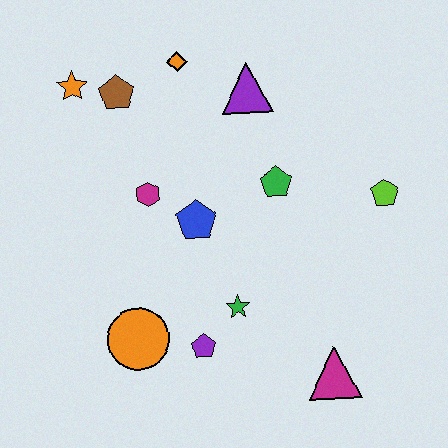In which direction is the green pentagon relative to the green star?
The green pentagon is above the green star.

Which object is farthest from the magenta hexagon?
The magenta triangle is farthest from the magenta hexagon.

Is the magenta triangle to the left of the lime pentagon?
Yes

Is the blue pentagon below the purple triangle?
Yes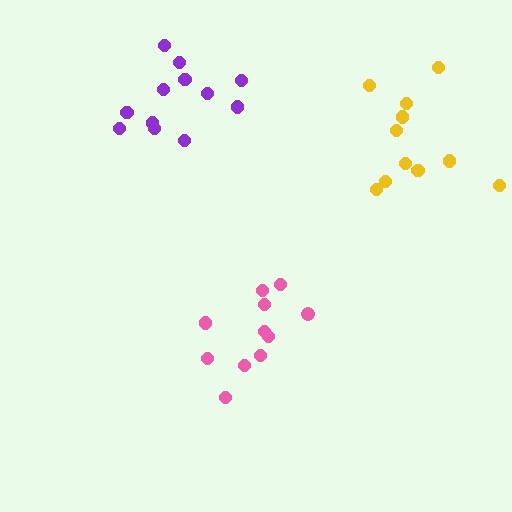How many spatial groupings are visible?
There are 3 spatial groupings.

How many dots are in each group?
Group 1: 11 dots, Group 2: 12 dots, Group 3: 11 dots (34 total).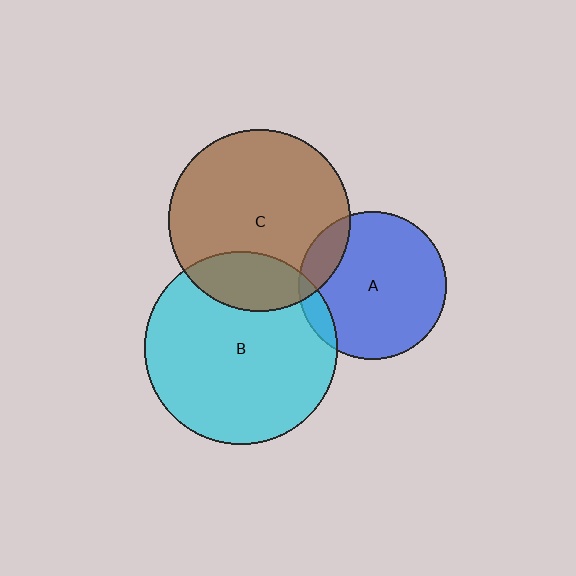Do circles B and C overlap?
Yes.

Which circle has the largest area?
Circle B (cyan).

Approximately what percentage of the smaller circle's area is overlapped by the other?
Approximately 20%.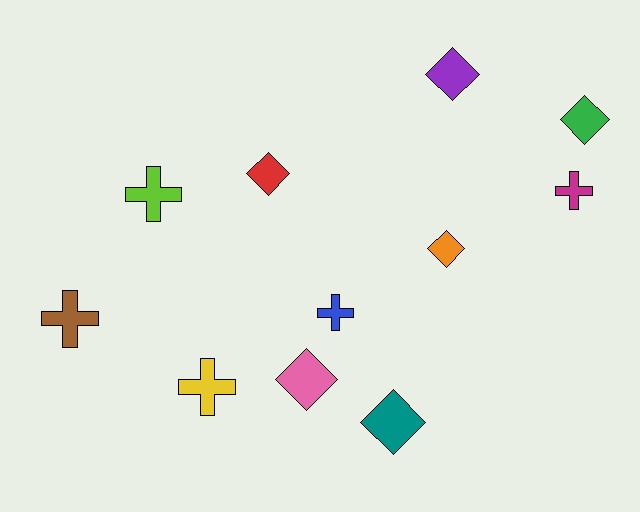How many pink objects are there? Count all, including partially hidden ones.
There is 1 pink object.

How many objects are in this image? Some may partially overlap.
There are 11 objects.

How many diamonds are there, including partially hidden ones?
There are 6 diamonds.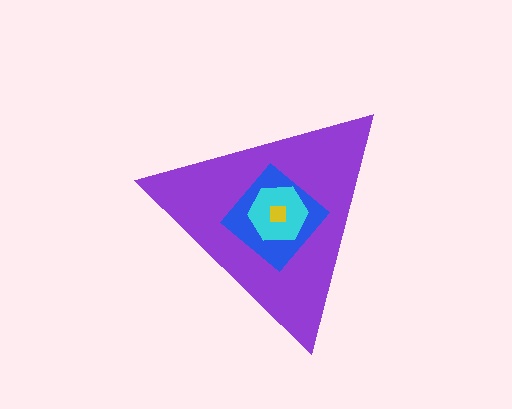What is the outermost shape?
The purple triangle.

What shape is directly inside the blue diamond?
The cyan hexagon.